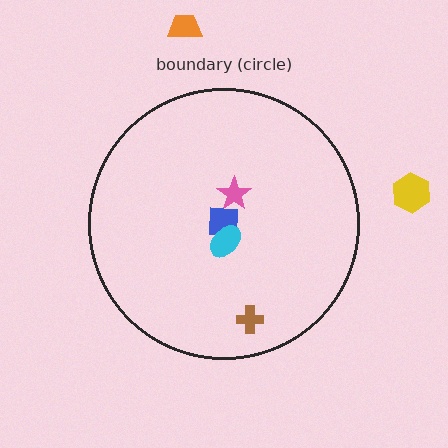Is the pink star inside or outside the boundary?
Inside.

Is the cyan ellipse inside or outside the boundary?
Inside.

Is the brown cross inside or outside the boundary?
Inside.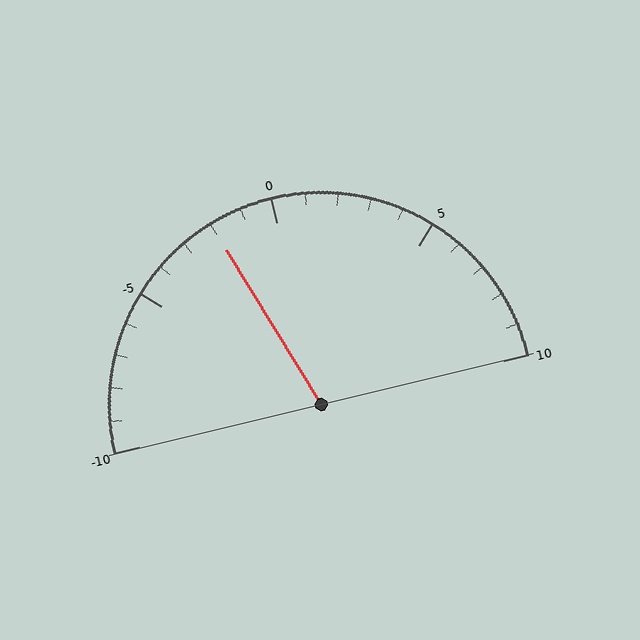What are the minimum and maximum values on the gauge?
The gauge ranges from -10 to 10.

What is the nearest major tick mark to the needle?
The nearest major tick mark is 0.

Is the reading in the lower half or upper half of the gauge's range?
The reading is in the lower half of the range (-10 to 10).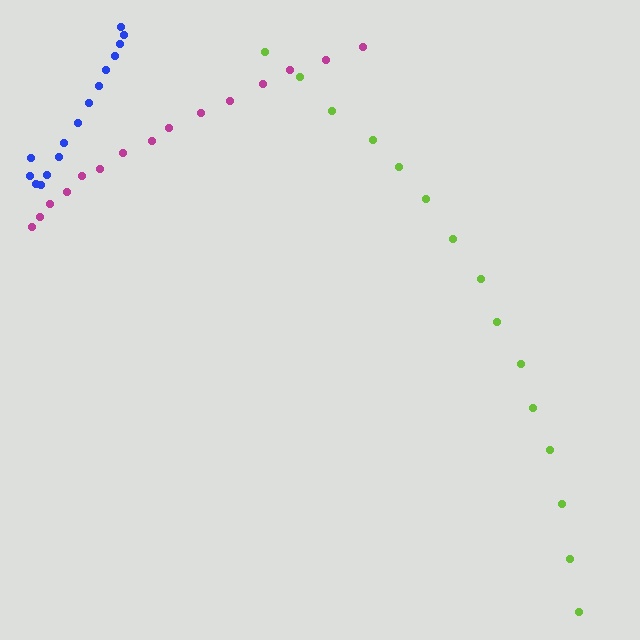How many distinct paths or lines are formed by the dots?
There are 3 distinct paths.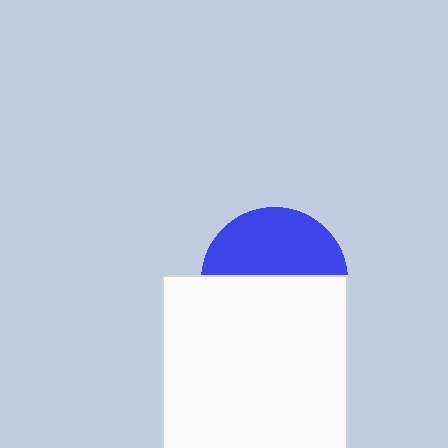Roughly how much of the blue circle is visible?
About half of it is visible (roughly 46%).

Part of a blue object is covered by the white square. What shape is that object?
It is a circle.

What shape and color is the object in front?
The object in front is a white square.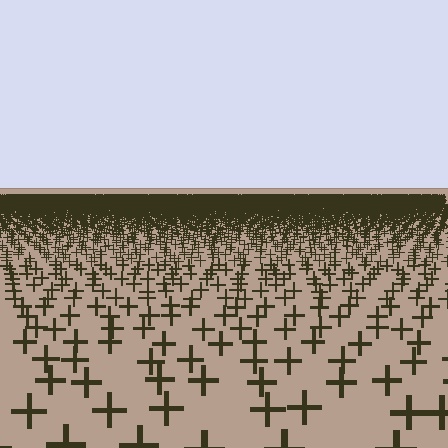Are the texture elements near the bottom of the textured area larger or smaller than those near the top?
Larger. Near the bottom, elements are closer to the viewer and appear at a bigger on-screen size.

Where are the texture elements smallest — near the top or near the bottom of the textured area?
Near the top.